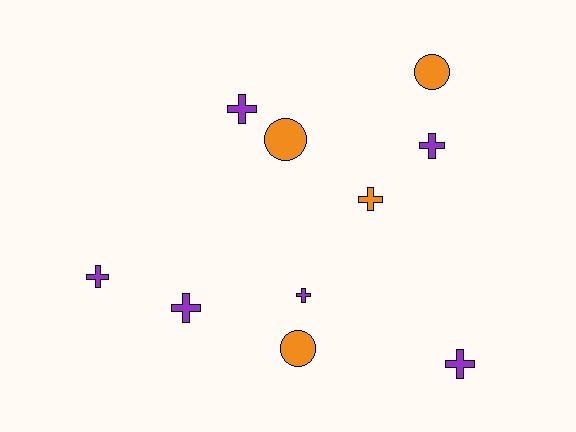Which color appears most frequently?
Purple, with 6 objects.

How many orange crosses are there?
There is 1 orange cross.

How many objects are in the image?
There are 10 objects.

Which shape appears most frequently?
Cross, with 7 objects.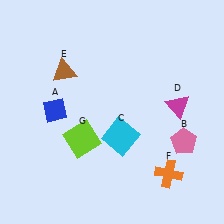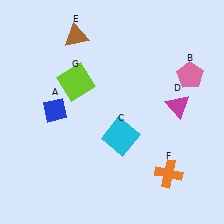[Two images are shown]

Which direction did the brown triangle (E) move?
The brown triangle (E) moved up.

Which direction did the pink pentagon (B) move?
The pink pentagon (B) moved up.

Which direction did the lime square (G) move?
The lime square (G) moved up.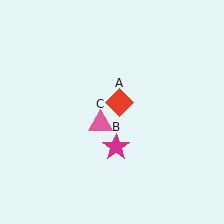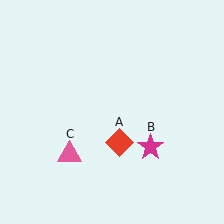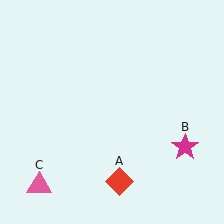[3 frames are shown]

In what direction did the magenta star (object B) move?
The magenta star (object B) moved right.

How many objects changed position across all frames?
3 objects changed position: red diamond (object A), magenta star (object B), pink triangle (object C).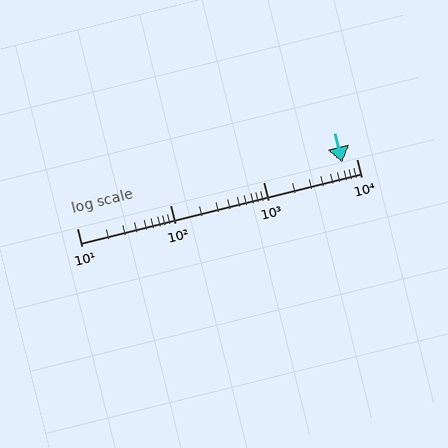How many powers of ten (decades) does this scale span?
The scale spans 3 decades, from 10 to 10000.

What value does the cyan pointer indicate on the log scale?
The pointer indicates approximately 7100.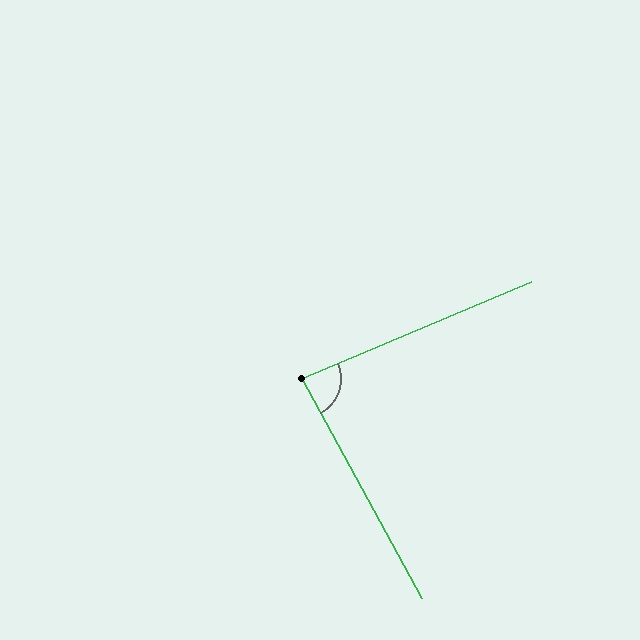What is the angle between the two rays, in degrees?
Approximately 84 degrees.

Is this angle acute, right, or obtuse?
It is acute.